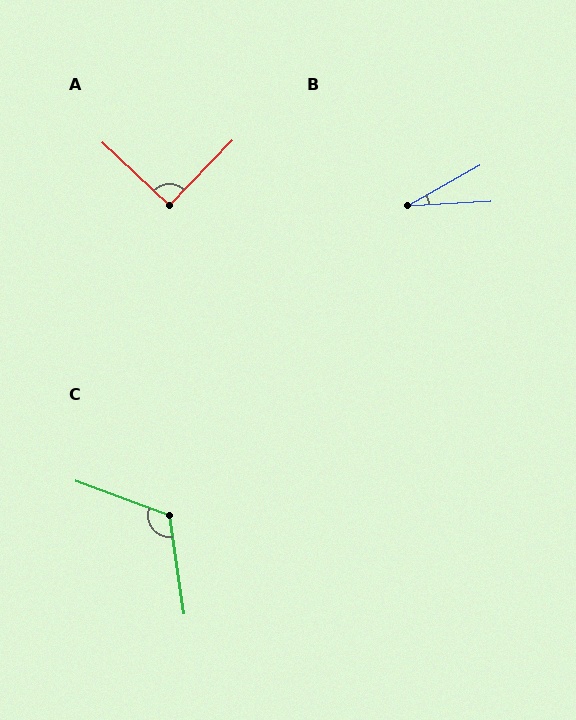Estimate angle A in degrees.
Approximately 90 degrees.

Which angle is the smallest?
B, at approximately 26 degrees.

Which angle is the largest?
C, at approximately 119 degrees.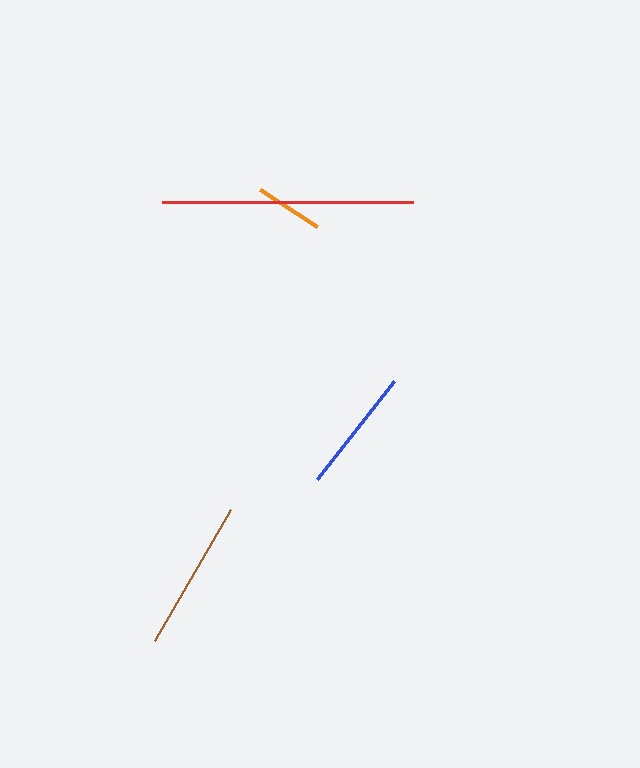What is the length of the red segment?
The red segment is approximately 251 pixels long.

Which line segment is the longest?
The red line is the longest at approximately 251 pixels.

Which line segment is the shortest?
The orange line is the shortest at approximately 68 pixels.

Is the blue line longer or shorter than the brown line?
The brown line is longer than the blue line.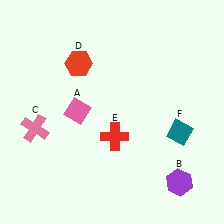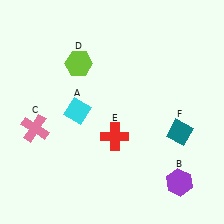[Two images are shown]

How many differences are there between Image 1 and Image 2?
There are 2 differences between the two images.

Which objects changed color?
A changed from pink to cyan. D changed from red to lime.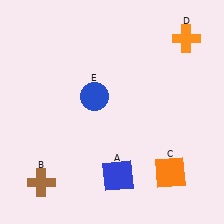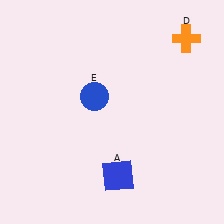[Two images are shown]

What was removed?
The orange square (C), the brown cross (B) were removed in Image 2.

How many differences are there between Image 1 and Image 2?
There are 2 differences between the two images.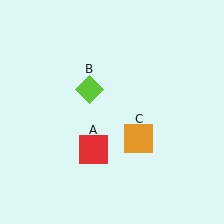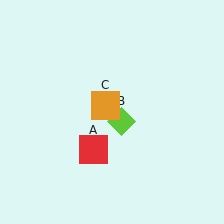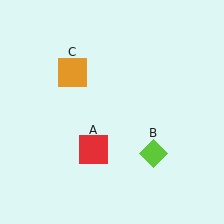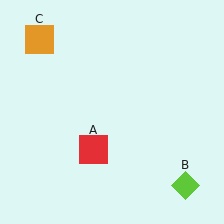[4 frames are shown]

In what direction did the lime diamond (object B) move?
The lime diamond (object B) moved down and to the right.